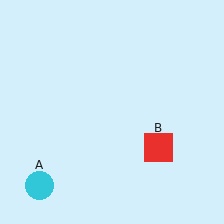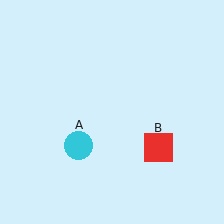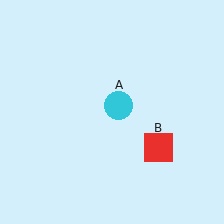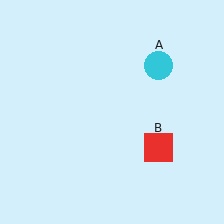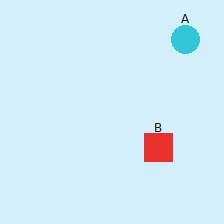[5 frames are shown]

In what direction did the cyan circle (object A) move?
The cyan circle (object A) moved up and to the right.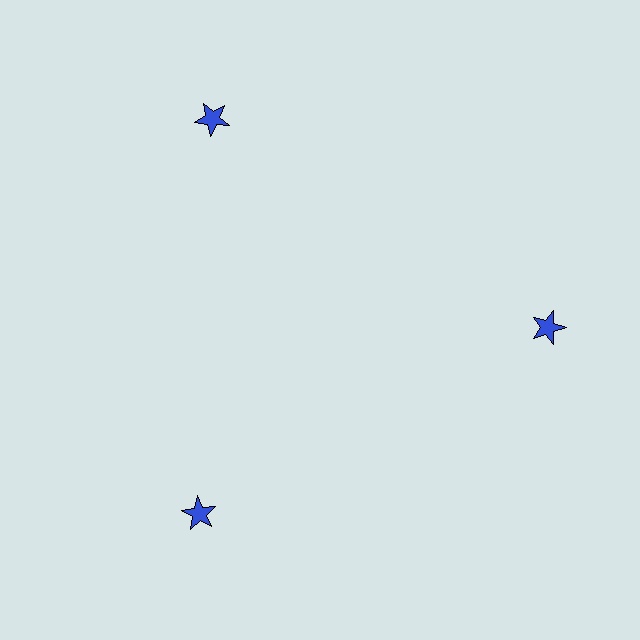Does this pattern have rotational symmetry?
Yes, this pattern has 3-fold rotational symmetry. It looks the same after rotating 120 degrees around the center.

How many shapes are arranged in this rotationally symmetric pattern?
There are 3 shapes, arranged in 3 groups of 1.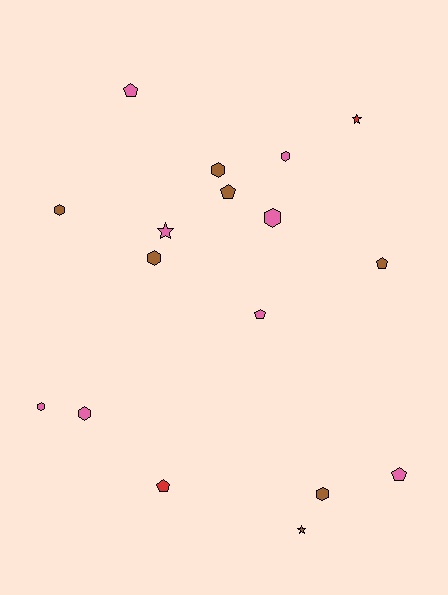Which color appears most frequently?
Pink, with 8 objects.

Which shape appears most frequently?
Hexagon, with 8 objects.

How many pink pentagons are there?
There are 3 pink pentagons.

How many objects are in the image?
There are 17 objects.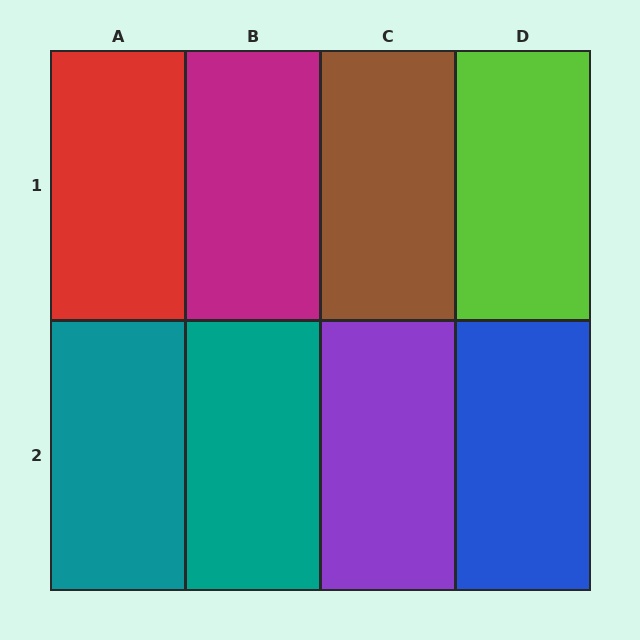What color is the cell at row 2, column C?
Purple.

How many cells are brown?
1 cell is brown.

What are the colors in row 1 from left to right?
Red, magenta, brown, lime.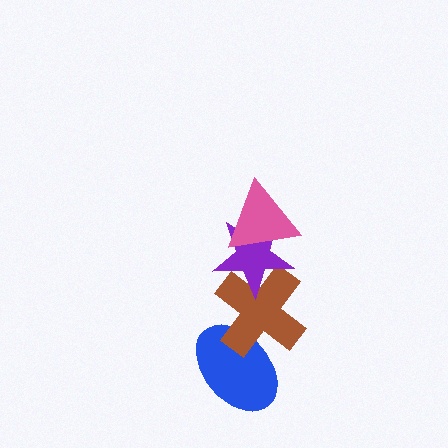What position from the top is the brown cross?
The brown cross is 3rd from the top.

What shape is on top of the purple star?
The pink triangle is on top of the purple star.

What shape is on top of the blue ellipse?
The brown cross is on top of the blue ellipse.